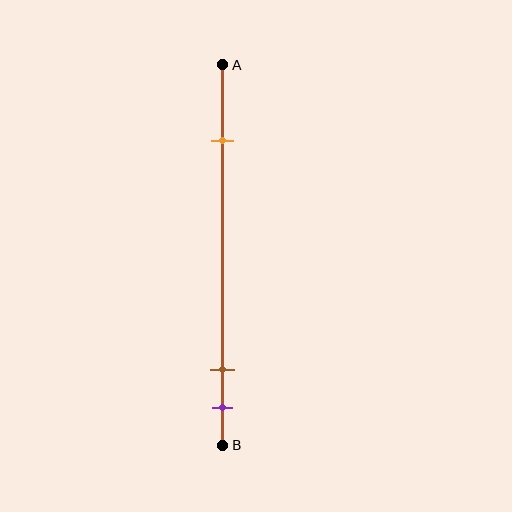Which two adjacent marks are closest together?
The brown and purple marks are the closest adjacent pair.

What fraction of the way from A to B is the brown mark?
The brown mark is approximately 80% (0.8) of the way from A to B.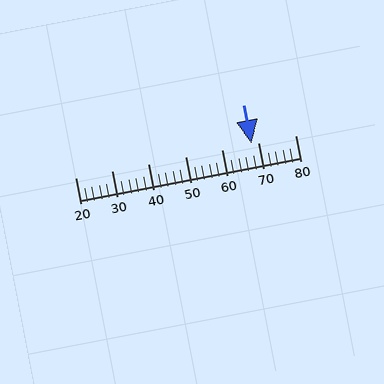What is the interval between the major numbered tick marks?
The major tick marks are spaced 10 units apart.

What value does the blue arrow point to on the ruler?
The blue arrow points to approximately 68.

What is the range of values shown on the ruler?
The ruler shows values from 20 to 80.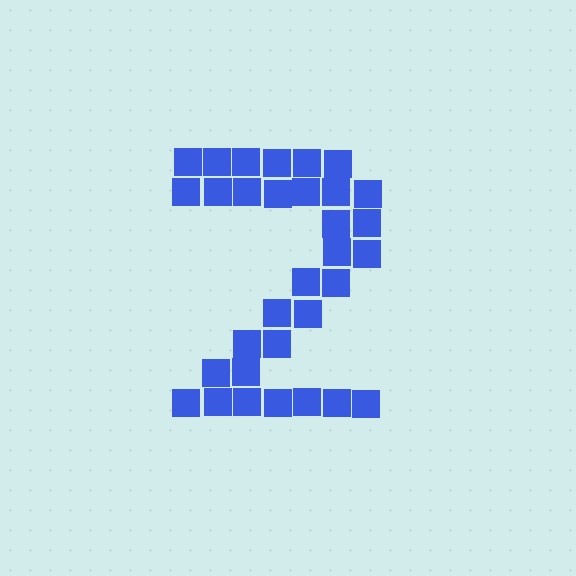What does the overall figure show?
The overall figure shows the digit 2.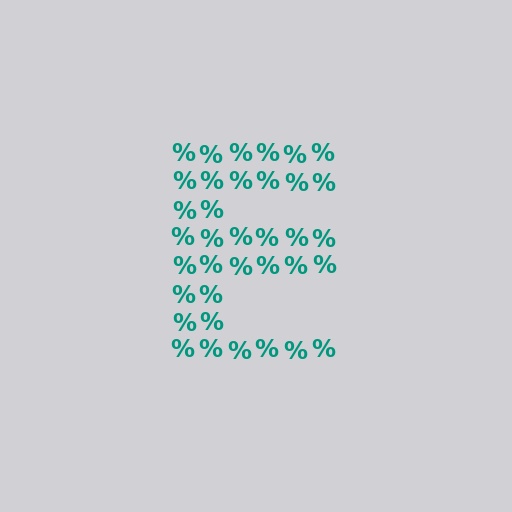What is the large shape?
The large shape is the letter E.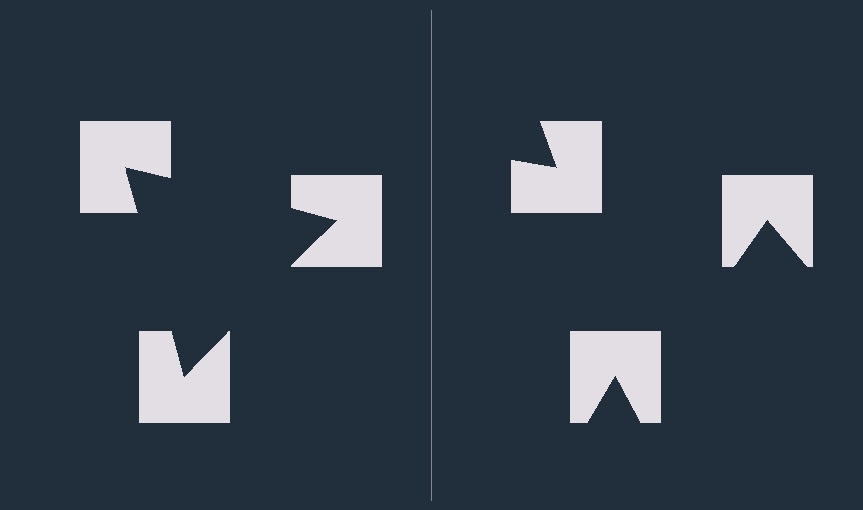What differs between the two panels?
The notched squares are positioned identically on both sides; only the wedge orientations differ. On the left they align to a triangle; on the right they are misaligned.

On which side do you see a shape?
An illusory triangle appears on the left side. On the right side the wedge cuts are rotated, so no coherent shape forms.